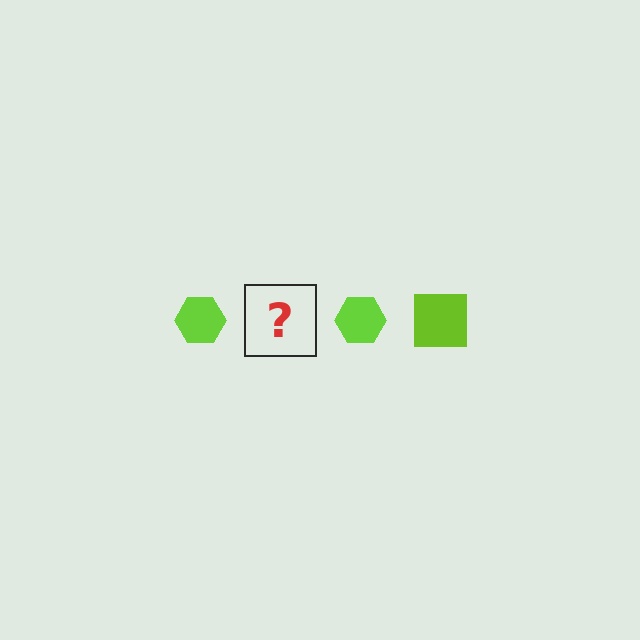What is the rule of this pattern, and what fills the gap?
The rule is that the pattern cycles through hexagon, square shapes in lime. The gap should be filled with a lime square.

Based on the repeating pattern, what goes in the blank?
The blank should be a lime square.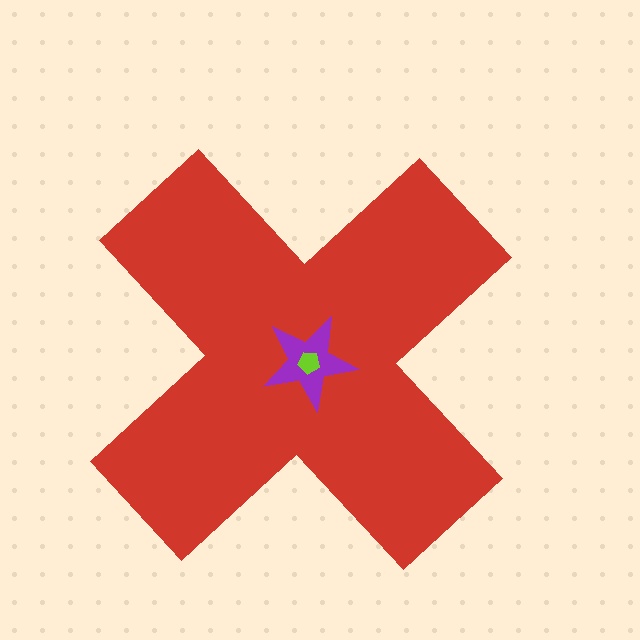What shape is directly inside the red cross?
The purple star.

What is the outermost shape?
The red cross.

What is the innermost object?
The lime pentagon.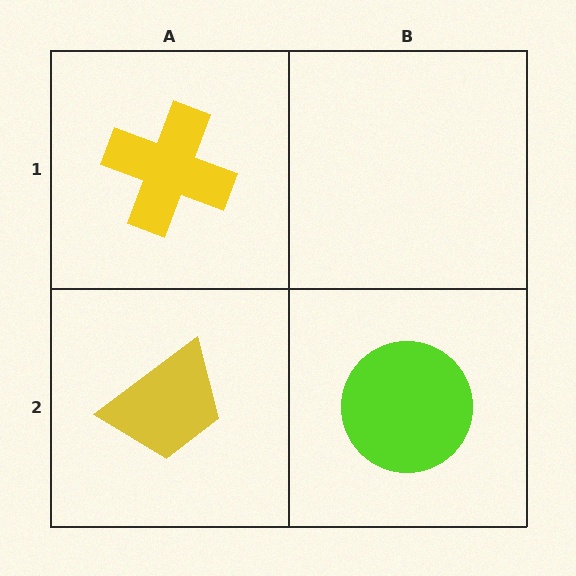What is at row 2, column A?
A yellow trapezoid.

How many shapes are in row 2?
2 shapes.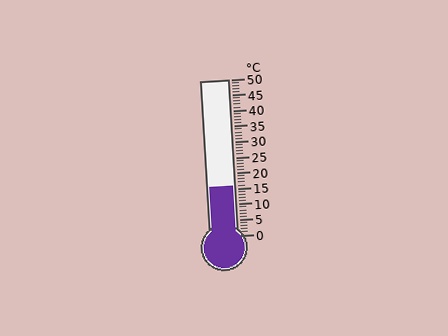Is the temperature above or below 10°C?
The temperature is above 10°C.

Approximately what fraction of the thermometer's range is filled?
The thermometer is filled to approximately 30% of its range.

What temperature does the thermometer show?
The thermometer shows approximately 16°C.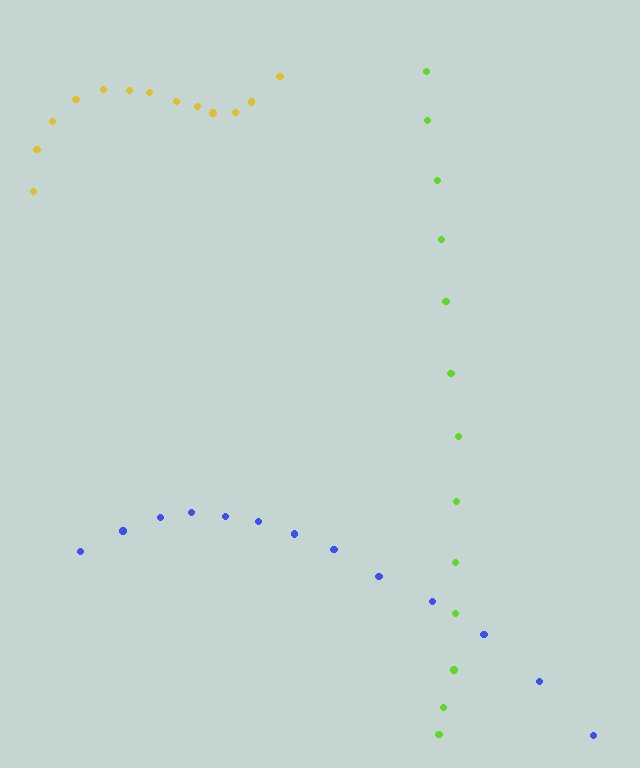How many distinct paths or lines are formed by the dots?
There are 3 distinct paths.